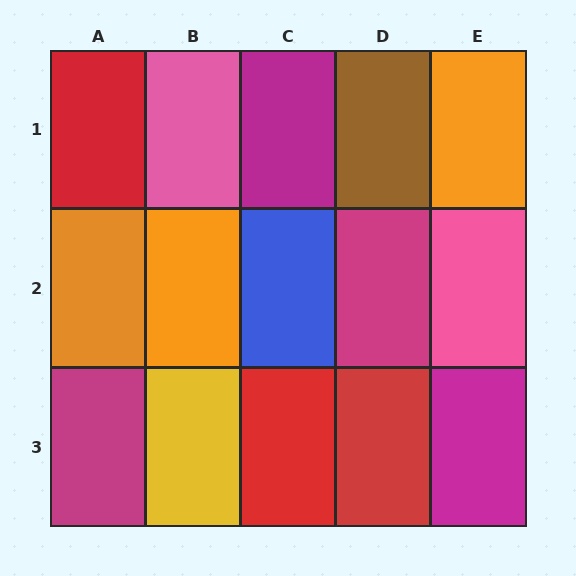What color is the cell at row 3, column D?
Red.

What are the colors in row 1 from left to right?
Red, pink, magenta, brown, orange.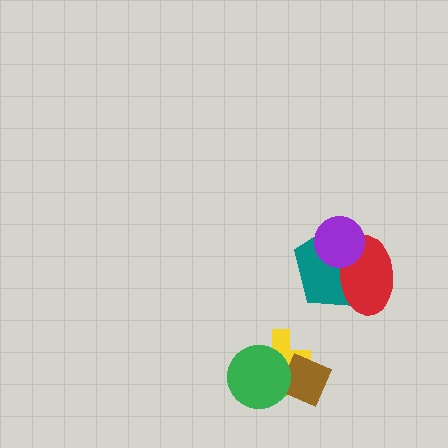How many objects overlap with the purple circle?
2 objects overlap with the purple circle.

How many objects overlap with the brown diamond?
3 objects overlap with the brown diamond.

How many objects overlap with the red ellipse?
2 objects overlap with the red ellipse.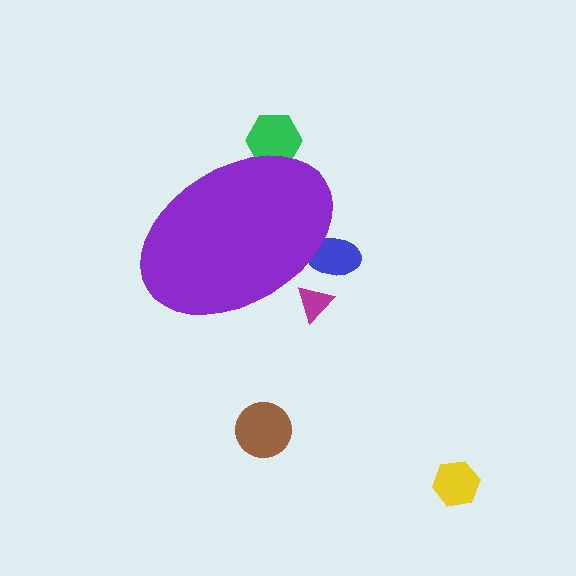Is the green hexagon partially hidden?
Yes, the green hexagon is partially hidden behind the purple ellipse.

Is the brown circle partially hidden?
No, the brown circle is fully visible.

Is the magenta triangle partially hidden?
Yes, the magenta triangle is partially hidden behind the purple ellipse.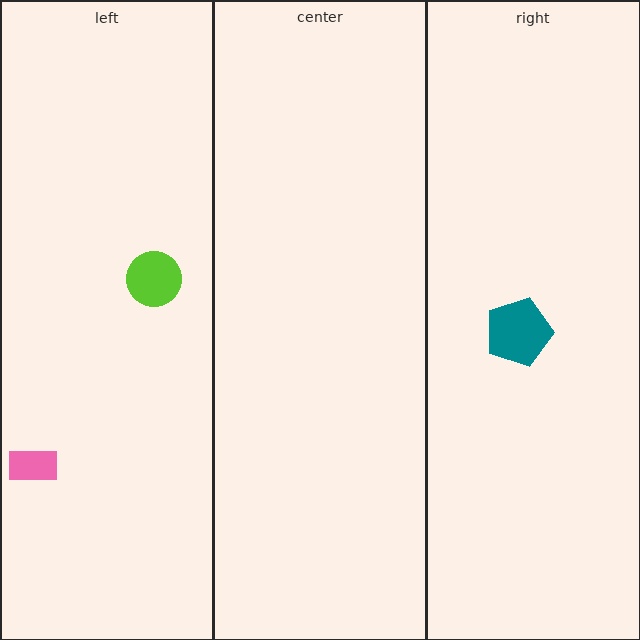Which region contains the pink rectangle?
The left region.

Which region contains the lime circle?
The left region.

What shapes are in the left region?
The lime circle, the pink rectangle.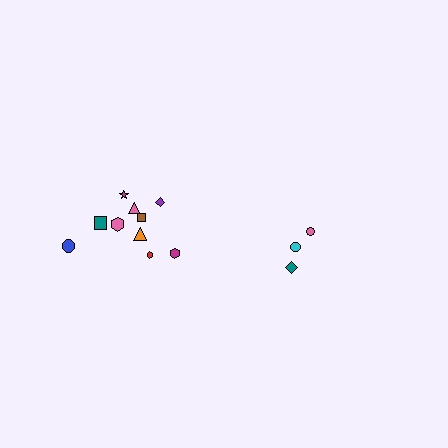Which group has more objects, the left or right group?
The left group.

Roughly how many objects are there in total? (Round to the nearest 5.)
Roughly 15 objects in total.